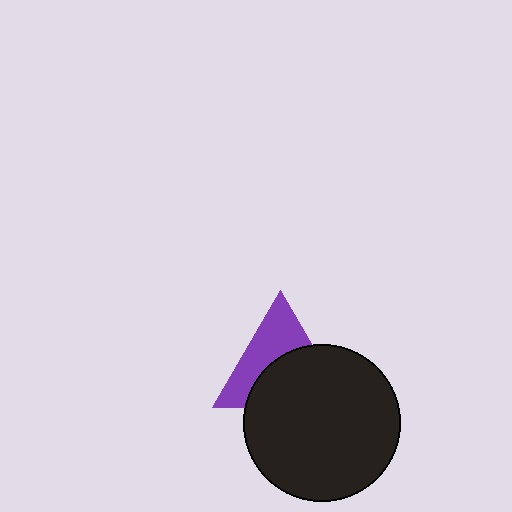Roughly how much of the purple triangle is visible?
About half of it is visible (roughly 48%).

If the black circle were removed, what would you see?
You would see the complete purple triangle.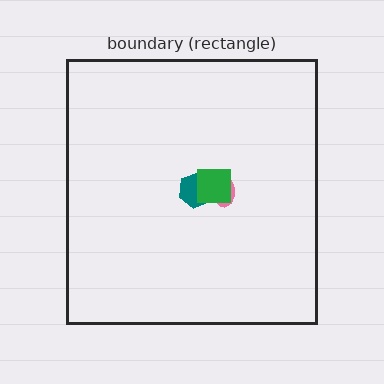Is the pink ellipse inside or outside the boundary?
Inside.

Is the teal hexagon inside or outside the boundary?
Inside.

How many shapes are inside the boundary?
3 inside, 0 outside.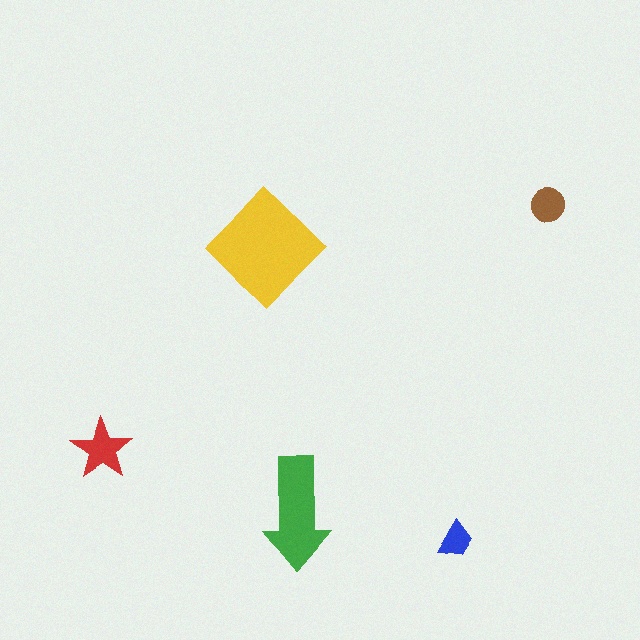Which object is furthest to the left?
The red star is leftmost.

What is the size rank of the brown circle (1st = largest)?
4th.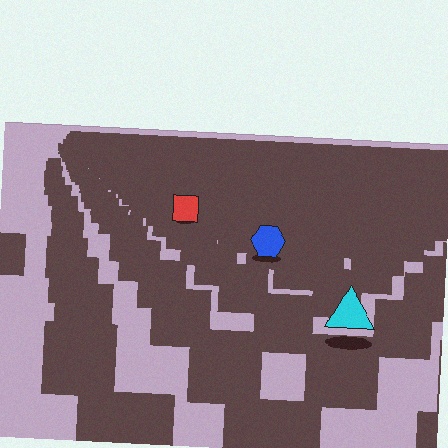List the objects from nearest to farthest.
From nearest to farthest: the cyan triangle, the blue hexagon, the red square.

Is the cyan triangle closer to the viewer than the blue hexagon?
Yes. The cyan triangle is closer — you can tell from the texture gradient: the ground texture is coarser near it.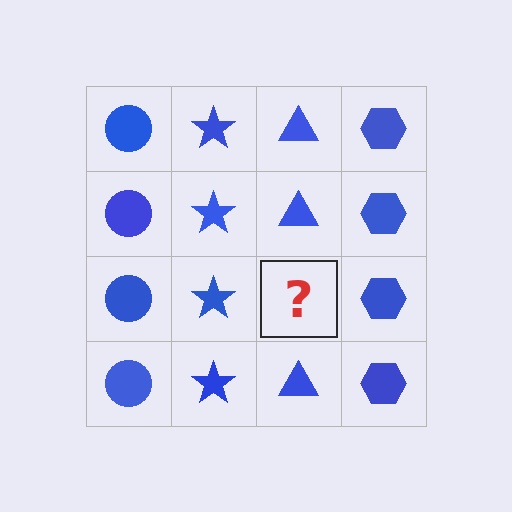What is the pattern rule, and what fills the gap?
The rule is that each column has a consistent shape. The gap should be filled with a blue triangle.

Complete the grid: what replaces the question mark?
The question mark should be replaced with a blue triangle.